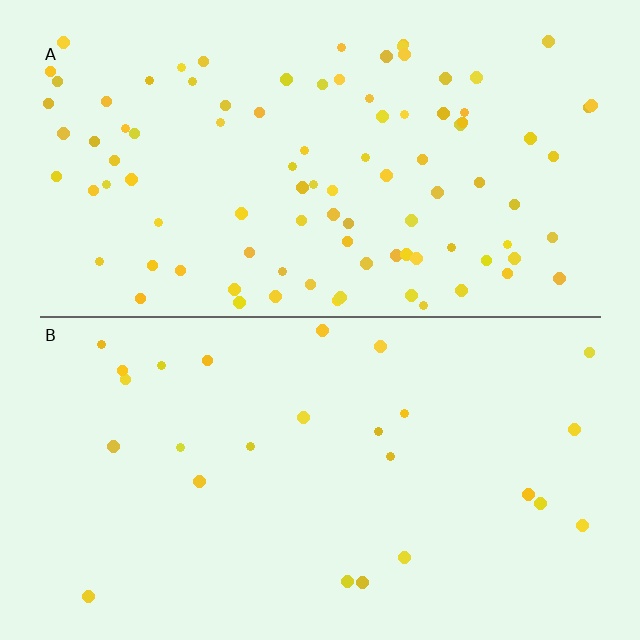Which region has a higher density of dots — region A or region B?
A (the top).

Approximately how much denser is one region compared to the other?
Approximately 3.8× — region A over region B.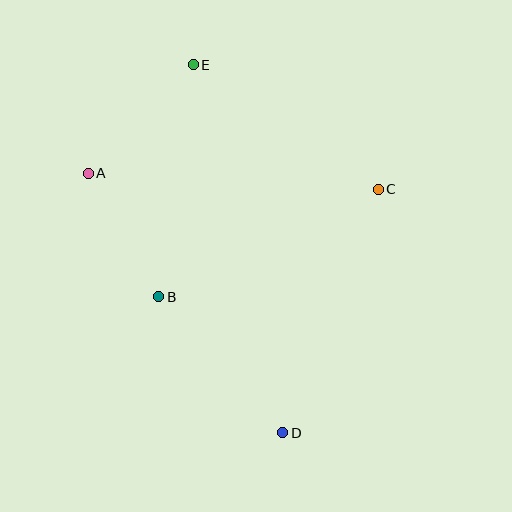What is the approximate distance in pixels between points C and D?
The distance between C and D is approximately 261 pixels.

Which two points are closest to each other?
Points A and B are closest to each other.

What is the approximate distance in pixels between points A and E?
The distance between A and E is approximately 151 pixels.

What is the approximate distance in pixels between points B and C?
The distance between B and C is approximately 245 pixels.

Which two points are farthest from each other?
Points D and E are farthest from each other.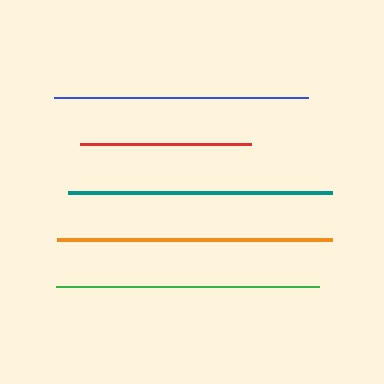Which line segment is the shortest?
The red line is the shortest at approximately 171 pixels.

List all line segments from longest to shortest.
From longest to shortest: orange, teal, green, blue, red.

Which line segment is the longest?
The orange line is the longest at approximately 275 pixels.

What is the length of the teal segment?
The teal segment is approximately 264 pixels long.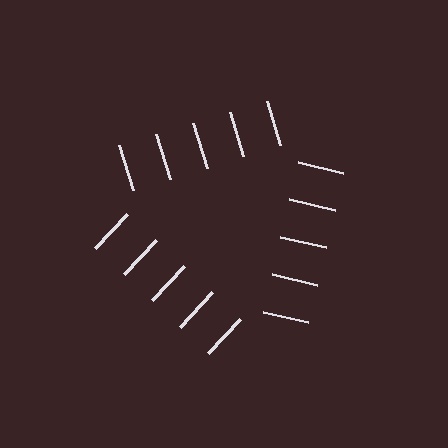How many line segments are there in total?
15 — 5 along each of the 3 edges.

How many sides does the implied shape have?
3 sides — the line-ends trace a triangle.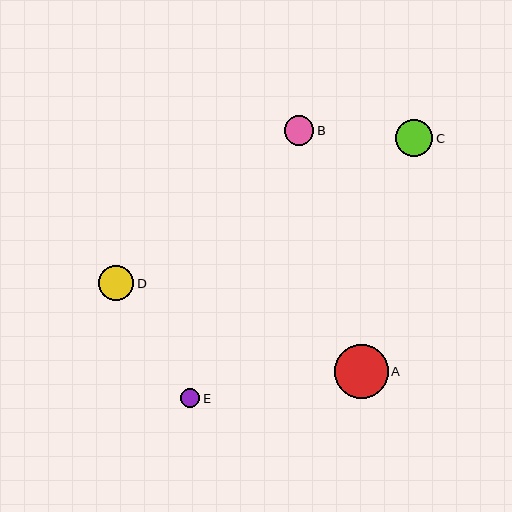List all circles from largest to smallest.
From largest to smallest: A, C, D, B, E.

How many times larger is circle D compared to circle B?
Circle D is approximately 1.2 times the size of circle B.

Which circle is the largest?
Circle A is the largest with a size of approximately 54 pixels.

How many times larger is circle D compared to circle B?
Circle D is approximately 1.2 times the size of circle B.